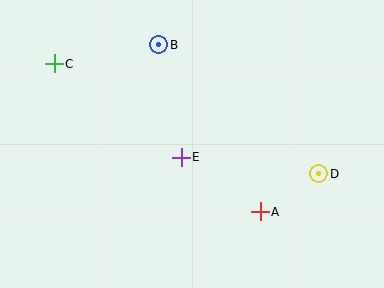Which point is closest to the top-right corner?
Point D is closest to the top-right corner.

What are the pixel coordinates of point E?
Point E is at (181, 157).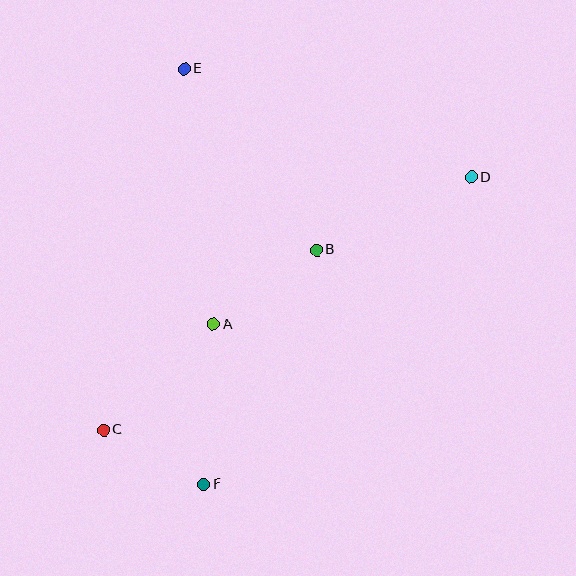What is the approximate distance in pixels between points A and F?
The distance between A and F is approximately 160 pixels.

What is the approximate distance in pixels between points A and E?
The distance between A and E is approximately 257 pixels.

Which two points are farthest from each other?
Points C and D are farthest from each other.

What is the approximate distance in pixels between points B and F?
The distance between B and F is approximately 260 pixels.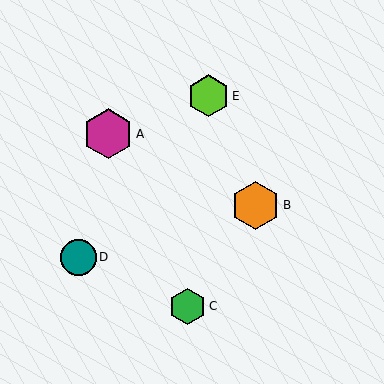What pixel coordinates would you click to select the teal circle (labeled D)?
Click at (78, 257) to select the teal circle D.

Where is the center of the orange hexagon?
The center of the orange hexagon is at (255, 205).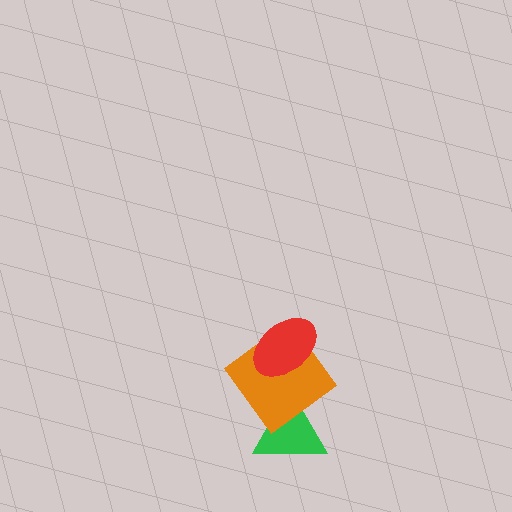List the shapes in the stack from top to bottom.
From top to bottom: the red ellipse, the orange diamond, the green triangle.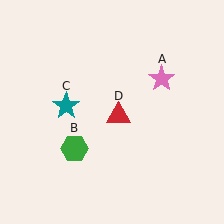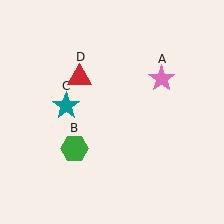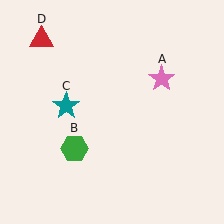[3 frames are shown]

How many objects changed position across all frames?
1 object changed position: red triangle (object D).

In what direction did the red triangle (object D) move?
The red triangle (object D) moved up and to the left.